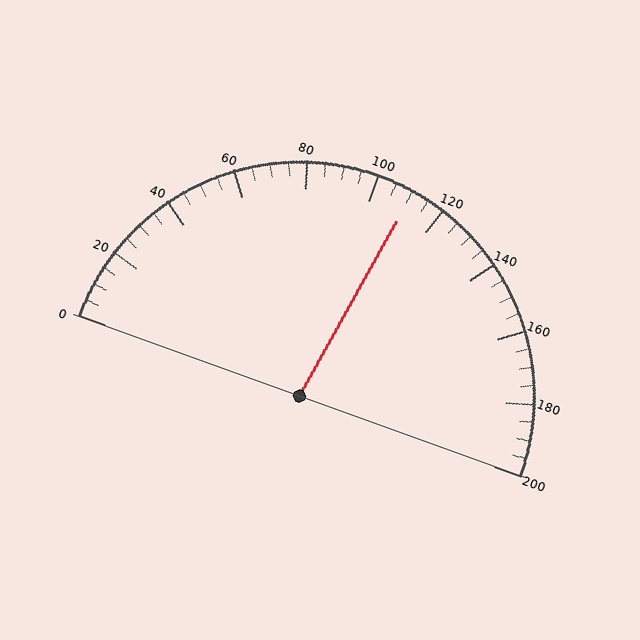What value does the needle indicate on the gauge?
The needle indicates approximately 110.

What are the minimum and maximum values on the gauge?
The gauge ranges from 0 to 200.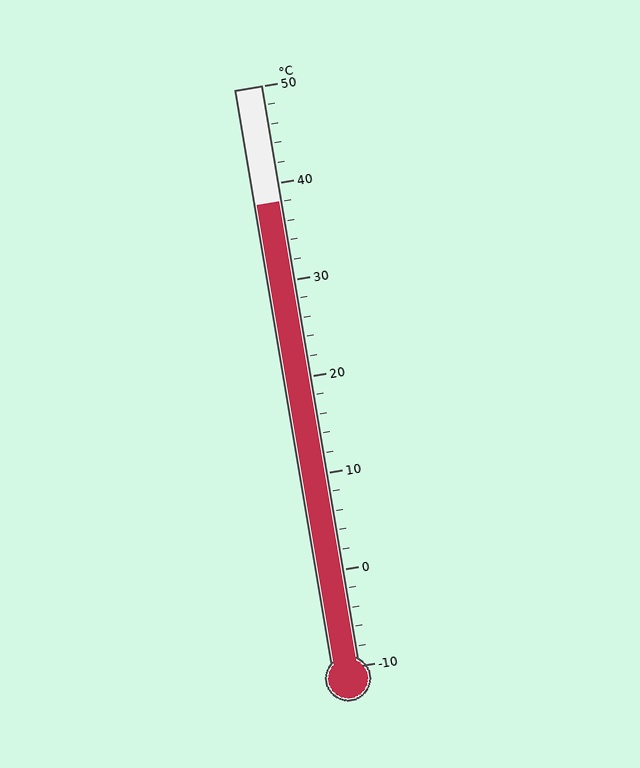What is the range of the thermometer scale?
The thermometer scale ranges from -10°C to 50°C.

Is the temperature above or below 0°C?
The temperature is above 0°C.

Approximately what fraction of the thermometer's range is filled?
The thermometer is filled to approximately 80% of its range.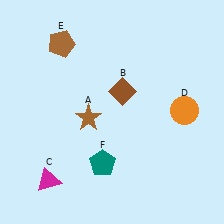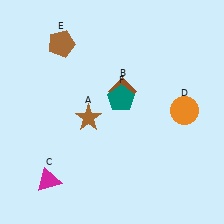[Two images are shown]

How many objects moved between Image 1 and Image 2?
1 object moved between the two images.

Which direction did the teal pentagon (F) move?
The teal pentagon (F) moved up.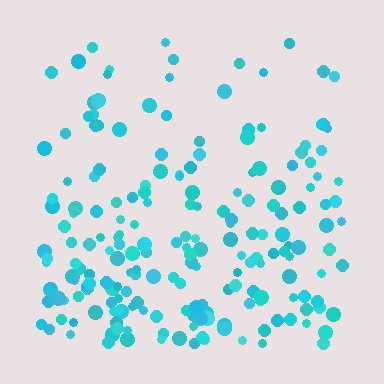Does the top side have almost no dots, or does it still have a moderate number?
Still a moderate number, just noticeably fewer than the bottom.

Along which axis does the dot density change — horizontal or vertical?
Vertical.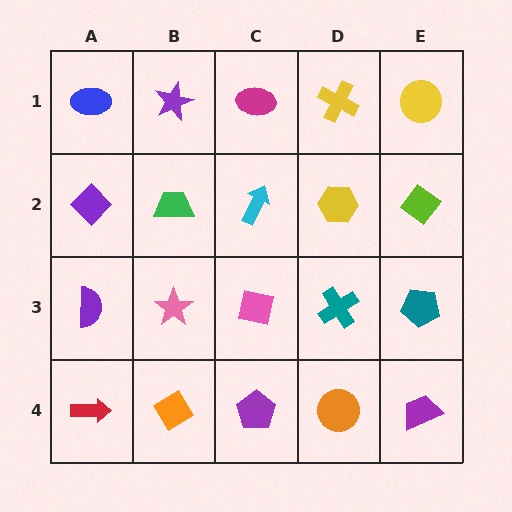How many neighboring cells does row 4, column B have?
3.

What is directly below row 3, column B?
An orange diamond.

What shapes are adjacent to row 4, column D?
A teal cross (row 3, column D), a purple pentagon (row 4, column C), a purple trapezoid (row 4, column E).